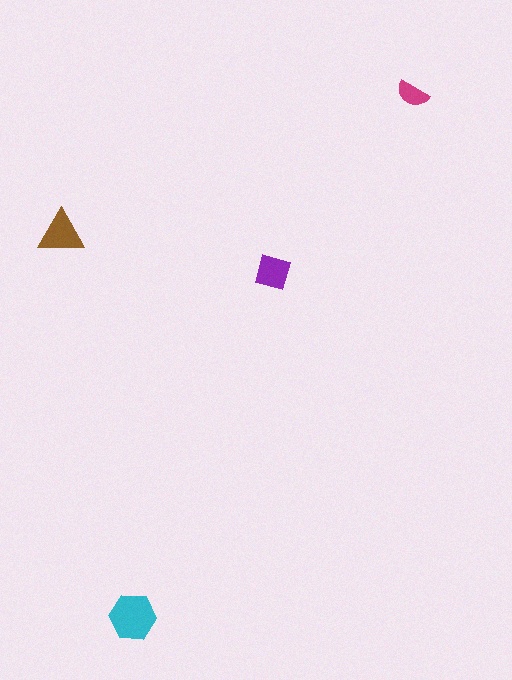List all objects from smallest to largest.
The magenta semicircle, the purple square, the brown triangle, the cyan hexagon.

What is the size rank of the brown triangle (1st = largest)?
2nd.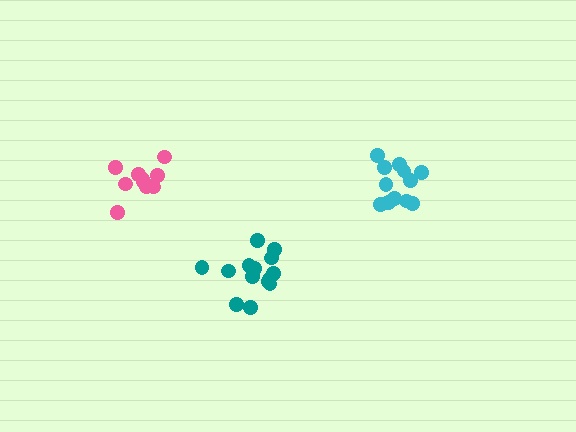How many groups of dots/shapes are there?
There are 3 groups.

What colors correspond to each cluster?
The clusters are colored: cyan, pink, teal.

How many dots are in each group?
Group 1: 12 dots, Group 2: 10 dots, Group 3: 14 dots (36 total).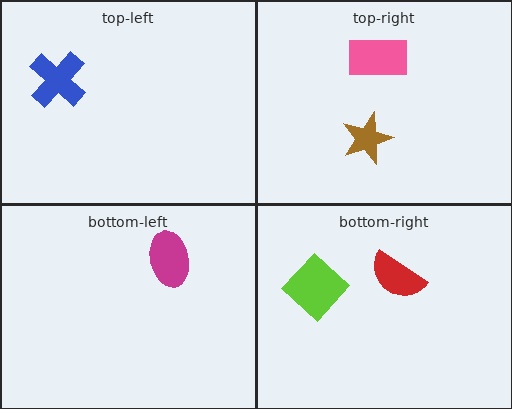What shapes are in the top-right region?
The pink rectangle, the brown star.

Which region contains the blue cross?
The top-left region.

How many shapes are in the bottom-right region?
2.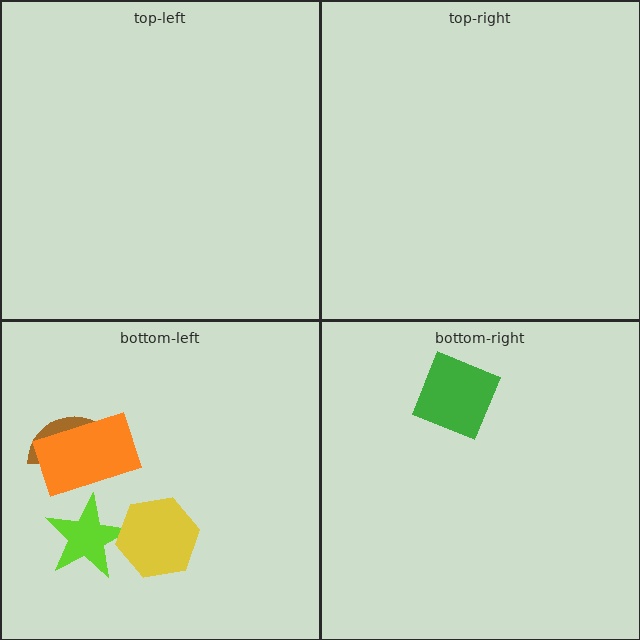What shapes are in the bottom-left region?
The brown semicircle, the lime star, the yellow hexagon, the orange rectangle.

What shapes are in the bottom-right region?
The green diamond.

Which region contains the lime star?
The bottom-left region.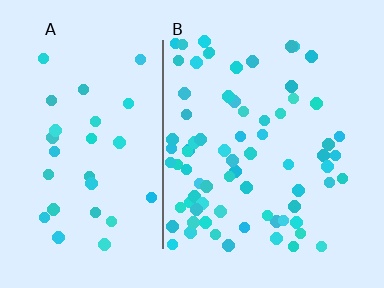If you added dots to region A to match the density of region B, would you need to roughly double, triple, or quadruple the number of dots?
Approximately double.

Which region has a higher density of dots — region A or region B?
B (the right).